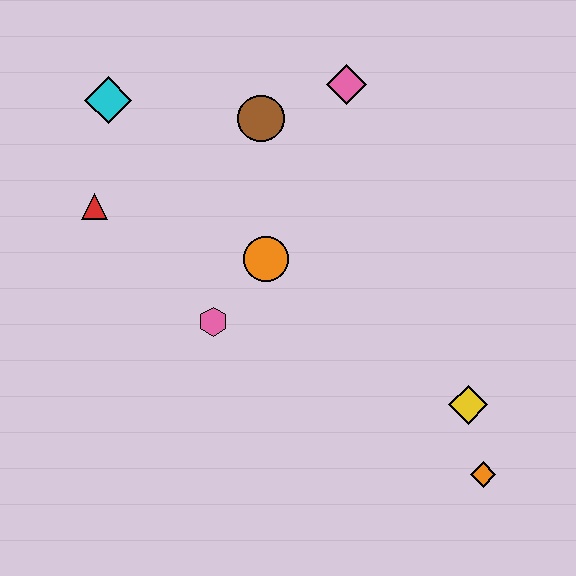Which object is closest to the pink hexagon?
The orange circle is closest to the pink hexagon.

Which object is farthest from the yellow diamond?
The cyan diamond is farthest from the yellow diamond.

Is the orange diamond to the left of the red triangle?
No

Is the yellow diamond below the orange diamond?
No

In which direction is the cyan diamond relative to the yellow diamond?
The cyan diamond is to the left of the yellow diamond.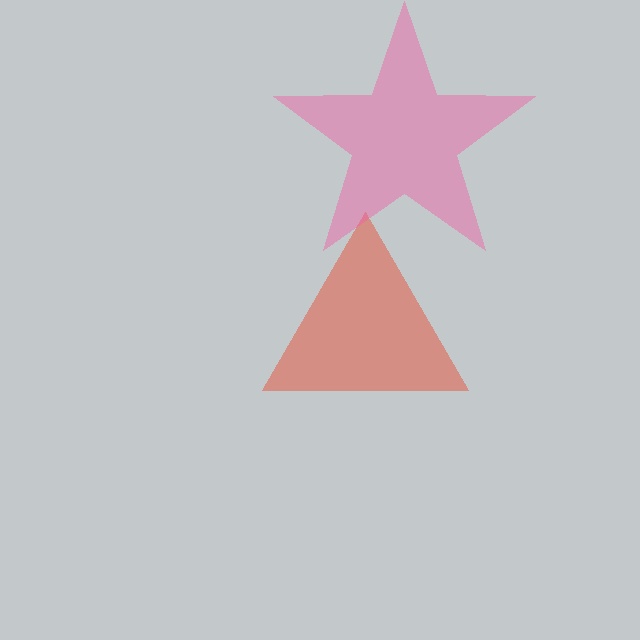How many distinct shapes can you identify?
There are 2 distinct shapes: a red triangle, a pink star.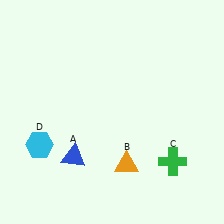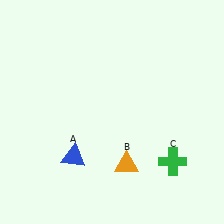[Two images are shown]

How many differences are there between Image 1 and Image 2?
There is 1 difference between the two images.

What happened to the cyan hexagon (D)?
The cyan hexagon (D) was removed in Image 2. It was in the bottom-left area of Image 1.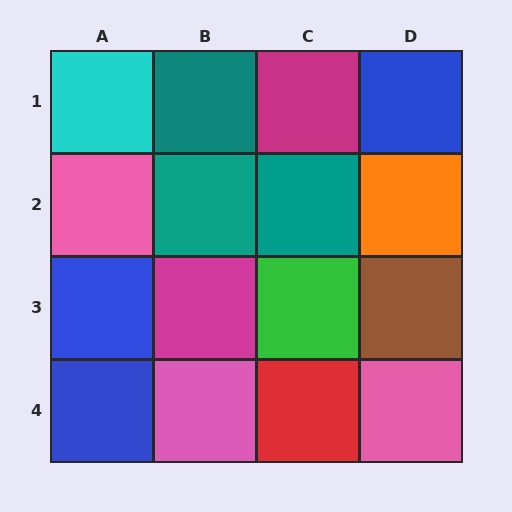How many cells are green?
1 cell is green.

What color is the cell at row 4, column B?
Pink.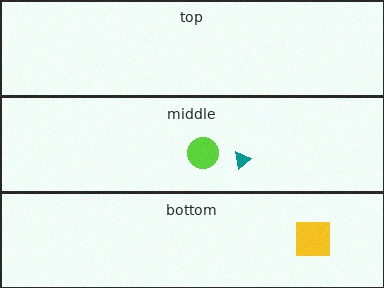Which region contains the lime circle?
The middle region.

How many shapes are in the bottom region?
1.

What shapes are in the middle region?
The lime circle, the teal triangle.